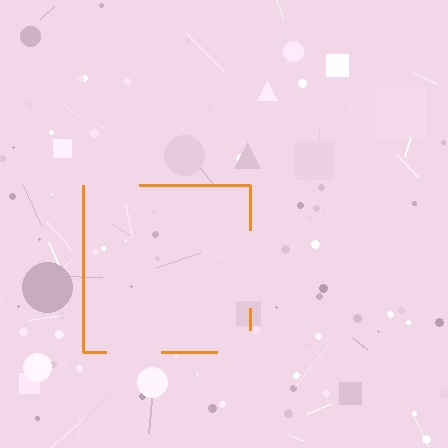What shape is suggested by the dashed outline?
The dashed outline suggests a square.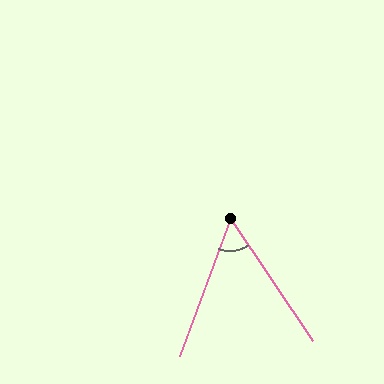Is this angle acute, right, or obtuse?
It is acute.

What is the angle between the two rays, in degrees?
Approximately 54 degrees.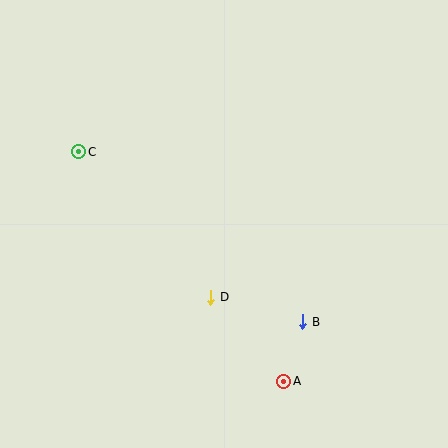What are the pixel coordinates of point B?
Point B is at (303, 322).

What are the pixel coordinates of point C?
Point C is at (79, 152).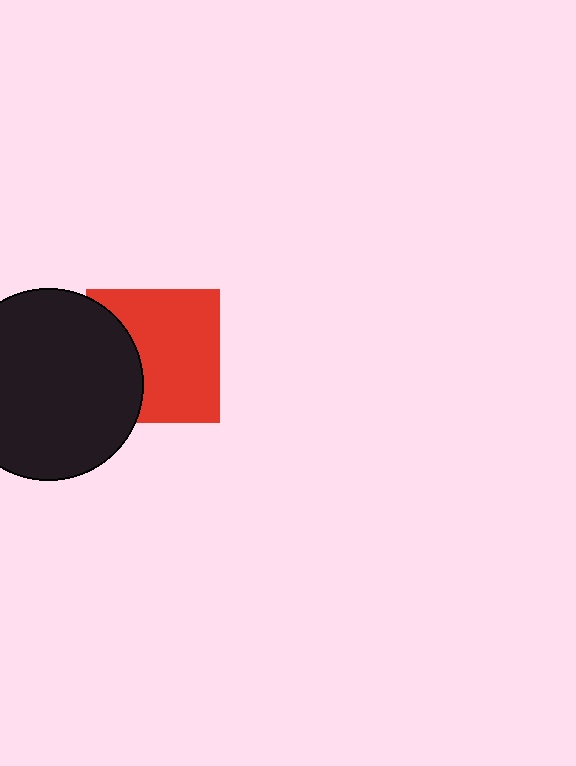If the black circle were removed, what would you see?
You would see the complete red square.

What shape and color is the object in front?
The object in front is a black circle.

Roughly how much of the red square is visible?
Most of it is visible (roughly 67%).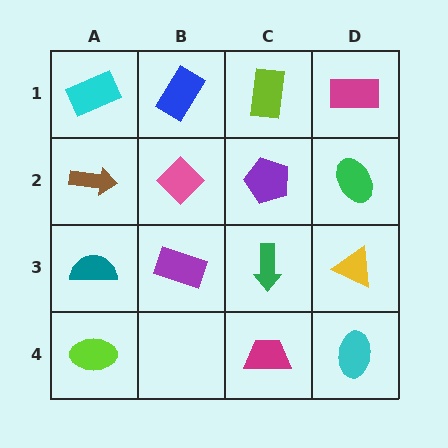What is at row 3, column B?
A purple rectangle.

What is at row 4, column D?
A cyan ellipse.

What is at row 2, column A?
A brown arrow.